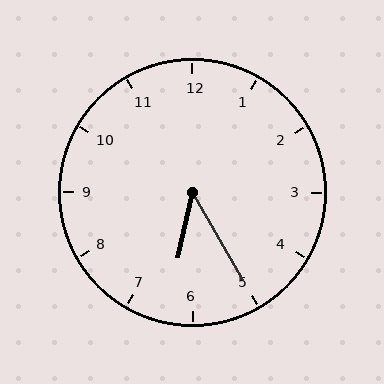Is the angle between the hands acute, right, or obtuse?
It is acute.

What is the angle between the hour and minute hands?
Approximately 42 degrees.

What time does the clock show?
6:25.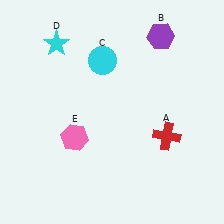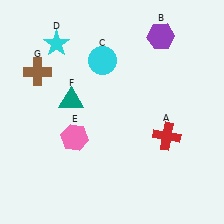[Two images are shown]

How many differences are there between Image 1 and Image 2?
There are 2 differences between the two images.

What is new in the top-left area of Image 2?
A brown cross (G) was added in the top-left area of Image 2.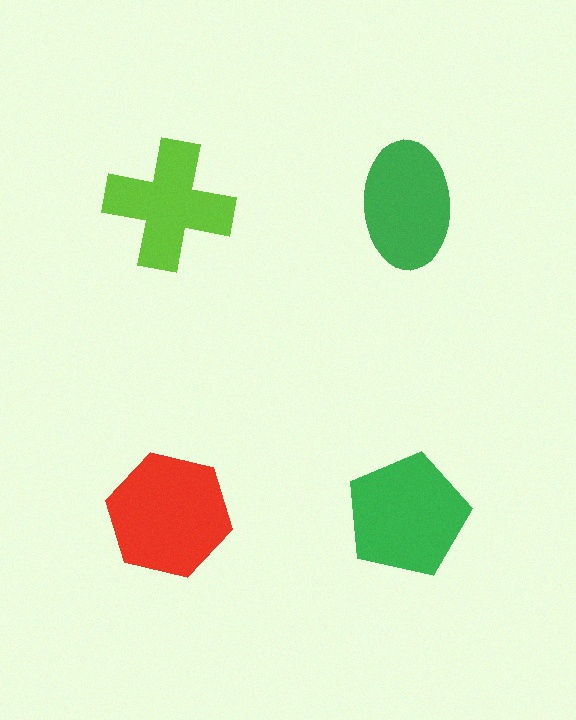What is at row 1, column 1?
A lime cross.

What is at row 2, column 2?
A green pentagon.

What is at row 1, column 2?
A green ellipse.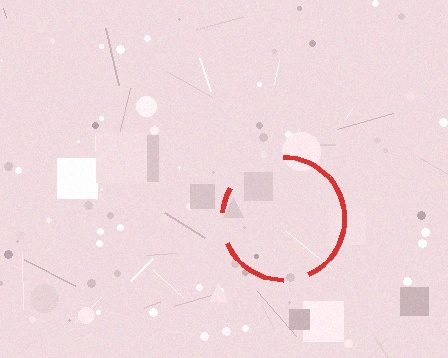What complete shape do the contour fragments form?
The contour fragments form a circle.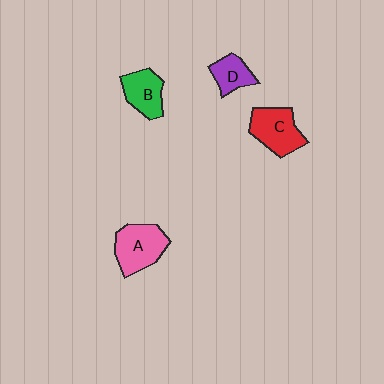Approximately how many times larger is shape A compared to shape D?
Approximately 1.7 times.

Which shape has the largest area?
Shape A (pink).